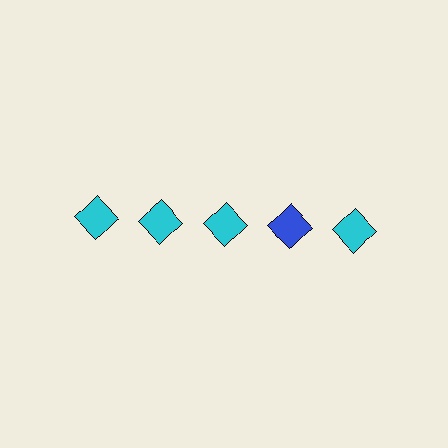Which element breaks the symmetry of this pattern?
The blue diamond in the top row, second from right column breaks the symmetry. All other shapes are cyan diamonds.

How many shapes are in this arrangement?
There are 5 shapes arranged in a grid pattern.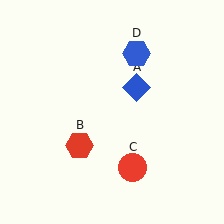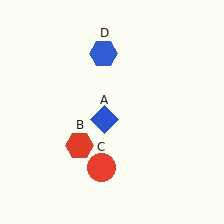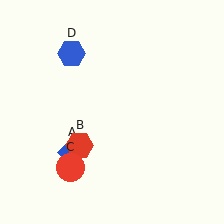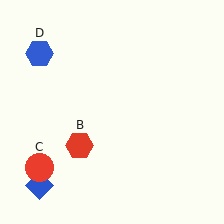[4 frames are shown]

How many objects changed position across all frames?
3 objects changed position: blue diamond (object A), red circle (object C), blue hexagon (object D).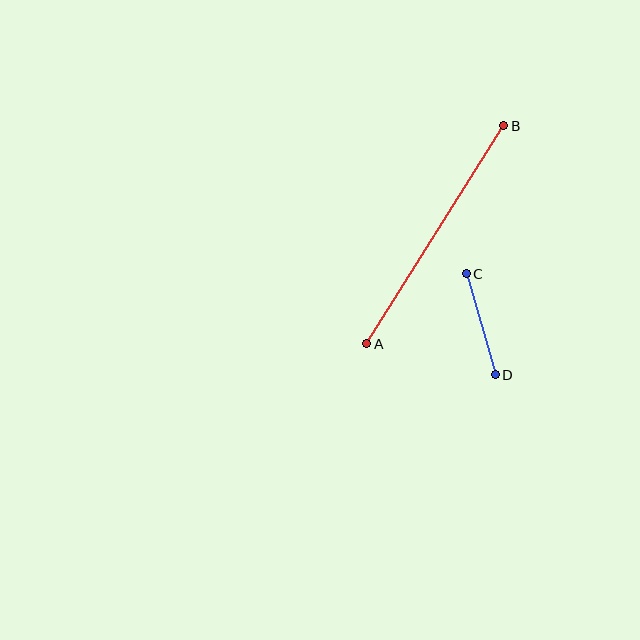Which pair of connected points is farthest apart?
Points A and B are farthest apart.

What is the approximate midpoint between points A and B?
The midpoint is at approximately (435, 235) pixels.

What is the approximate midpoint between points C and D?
The midpoint is at approximately (481, 324) pixels.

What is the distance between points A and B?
The distance is approximately 257 pixels.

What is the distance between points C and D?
The distance is approximately 105 pixels.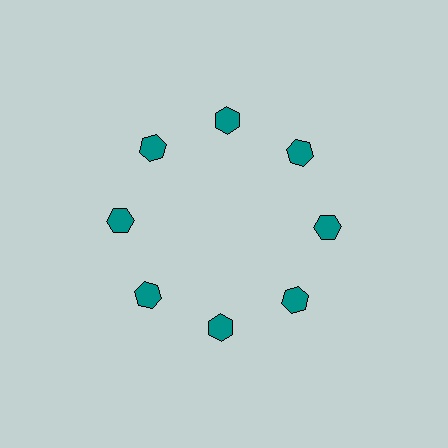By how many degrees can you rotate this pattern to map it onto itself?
The pattern maps onto itself every 45 degrees of rotation.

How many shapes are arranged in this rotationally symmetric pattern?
There are 8 shapes, arranged in 8 groups of 1.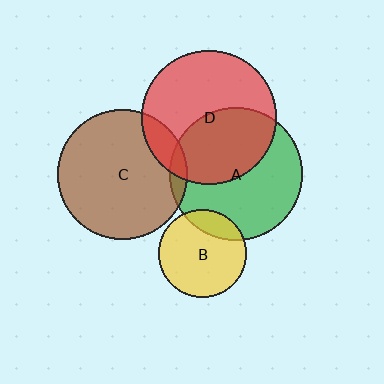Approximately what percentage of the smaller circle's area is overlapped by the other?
Approximately 20%.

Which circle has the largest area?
Circle D (red).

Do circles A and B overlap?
Yes.